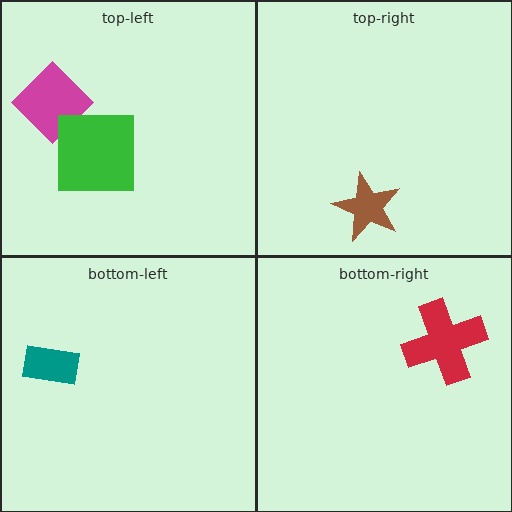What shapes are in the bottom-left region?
The teal rectangle.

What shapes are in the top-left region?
The magenta diamond, the green square.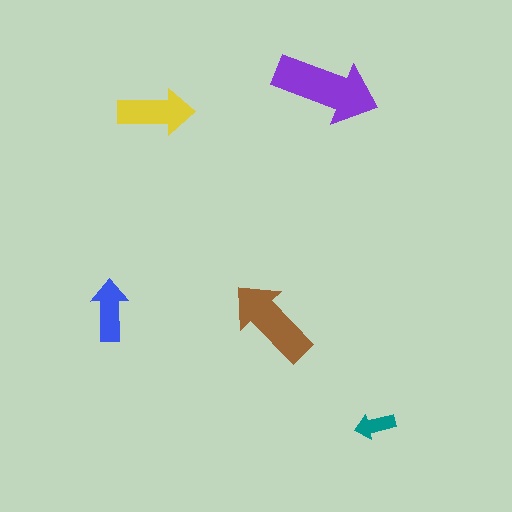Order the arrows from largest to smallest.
the purple one, the brown one, the yellow one, the blue one, the teal one.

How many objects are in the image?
There are 5 objects in the image.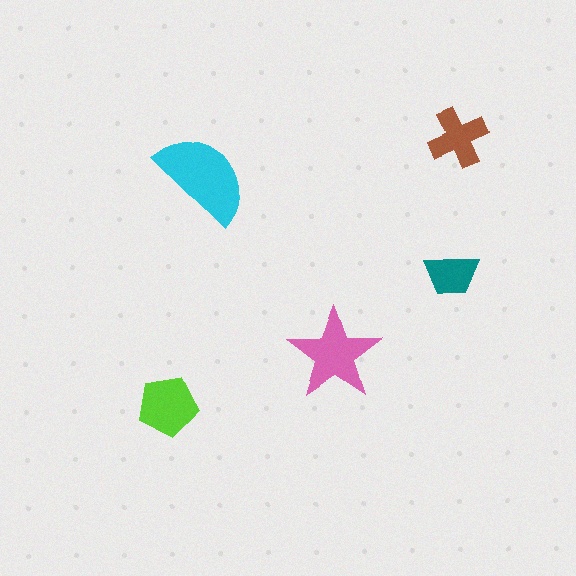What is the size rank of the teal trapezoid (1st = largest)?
5th.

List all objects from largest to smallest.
The cyan semicircle, the pink star, the lime pentagon, the brown cross, the teal trapezoid.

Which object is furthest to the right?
The brown cross is rightmost.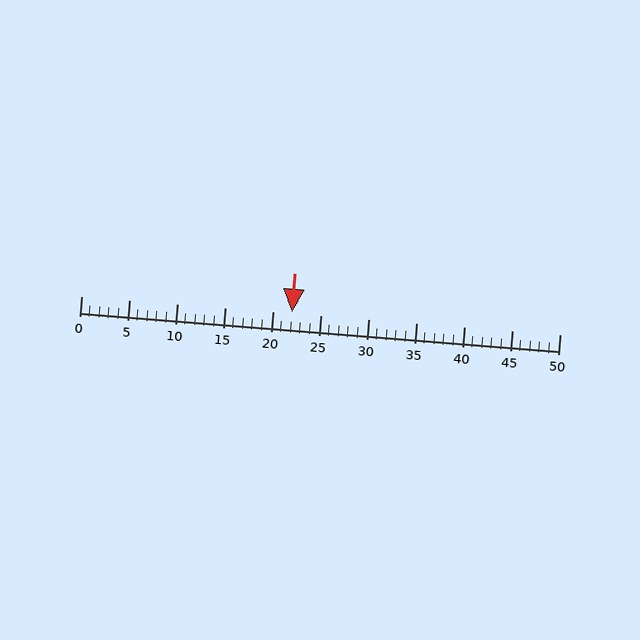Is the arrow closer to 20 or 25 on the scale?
The arrow is closer to 20.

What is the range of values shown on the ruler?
The ruler shows values from 0 to 50.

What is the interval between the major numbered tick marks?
The major tick marks are spaced 5 units apart.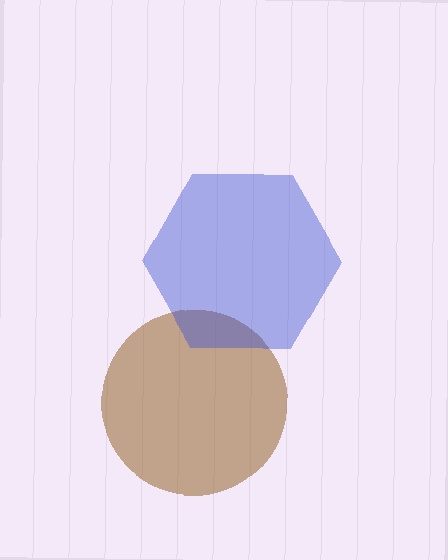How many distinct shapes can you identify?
There are 2 distinct shapes: a brown circle, a blue hexagon.